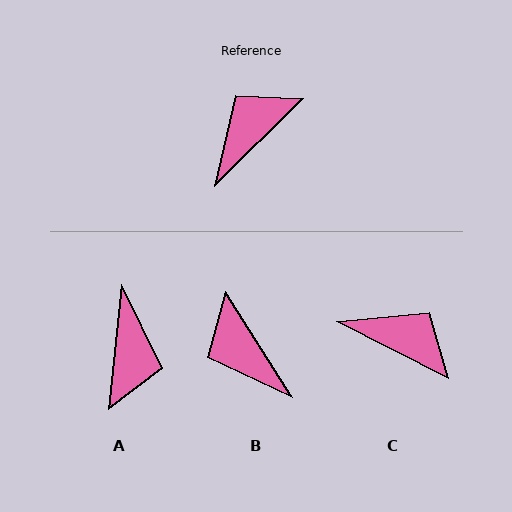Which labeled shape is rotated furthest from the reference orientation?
A, about 141 degrees away.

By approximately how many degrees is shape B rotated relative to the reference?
Approximately 78 degrees counter-clockwise.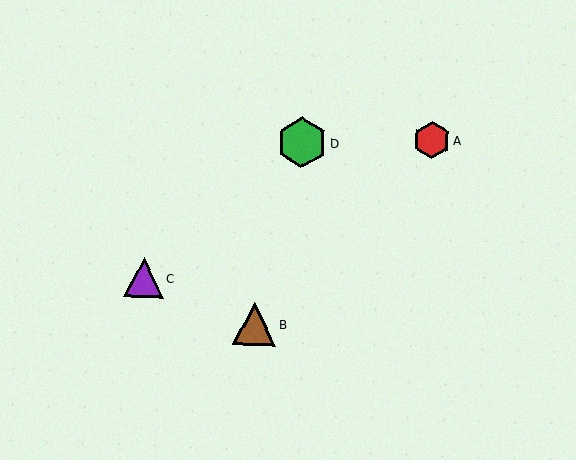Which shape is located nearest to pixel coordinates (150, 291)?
The purple triangle (labeled C) at (143, 277) is nearest to that location.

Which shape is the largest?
The green hexagon (labeled D) is the largest.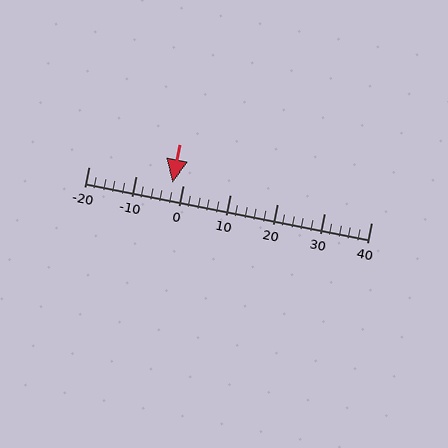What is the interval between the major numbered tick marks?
The major tick marks are spaced 10 units apart.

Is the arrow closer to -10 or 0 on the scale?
The arrow is closer to 0.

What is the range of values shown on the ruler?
The ruler shows values from -20 to 40.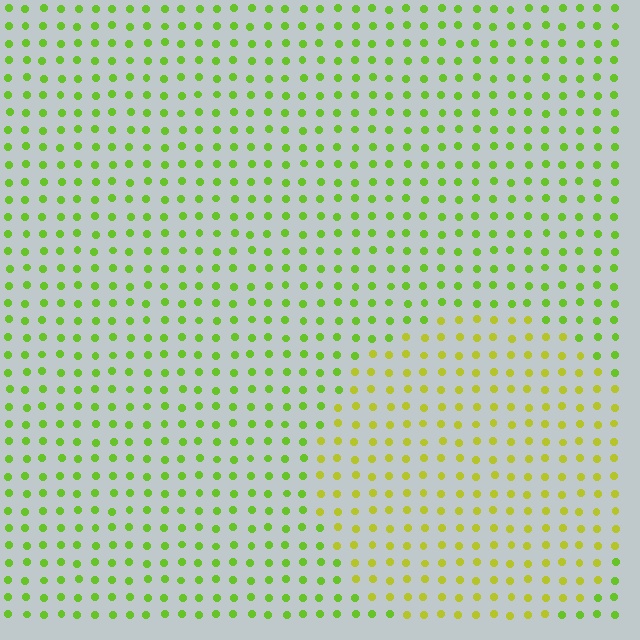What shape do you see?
I see a circle.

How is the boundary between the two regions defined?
The boundary is defined purely by a slight shift in hue (about 30 degrees). Spacing, size, and orientation are identical on both sides.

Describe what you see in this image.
The image is filled with small lime elements in a uniform arrangement. A circle-shaped region is visible where the elements are tinted to a slightly different hue, forming a subtle color boundary.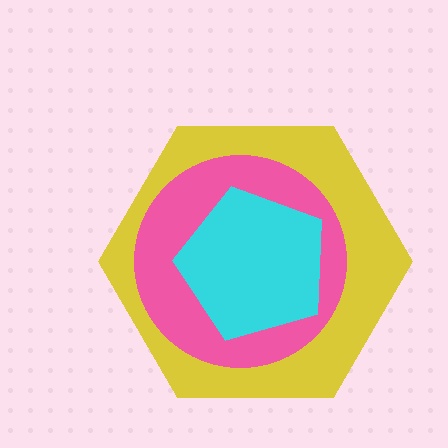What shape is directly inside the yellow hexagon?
The pink circle.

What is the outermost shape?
The yellow hexagon.